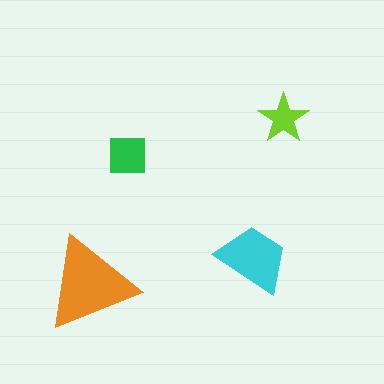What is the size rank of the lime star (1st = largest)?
4th.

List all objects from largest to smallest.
The orange triangle, the cyan trapezoid, the green square, the lime star.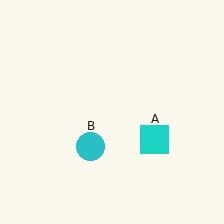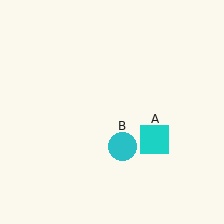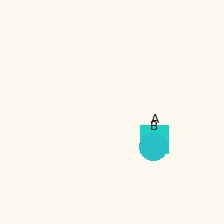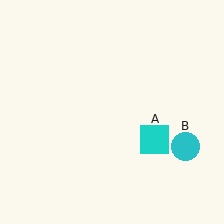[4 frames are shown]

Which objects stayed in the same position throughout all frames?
Cyan square (object A) remained stationary.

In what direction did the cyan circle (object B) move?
The cyan circle (object B) moved right.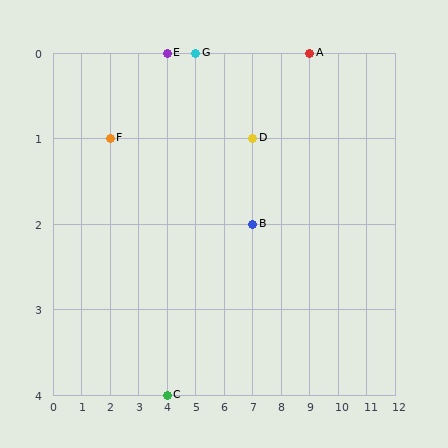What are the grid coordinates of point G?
Point G is at grid coordinates (5, 0).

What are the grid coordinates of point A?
Point A is at grid coordinates (9, 0).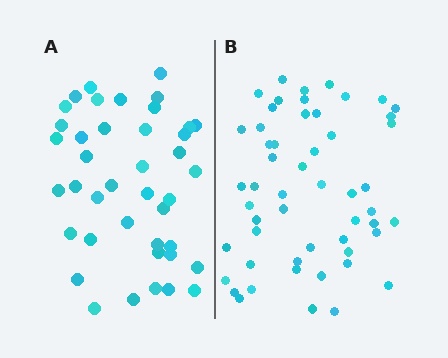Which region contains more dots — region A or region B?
Region B (the right region) has more dots.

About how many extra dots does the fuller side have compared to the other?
Region B has roughly 12 or so more dots than region A.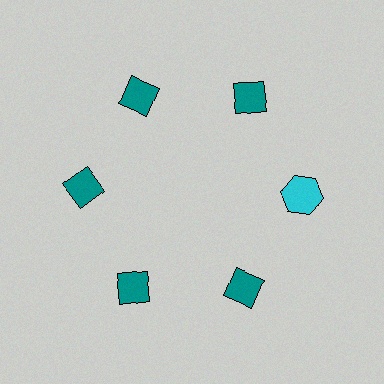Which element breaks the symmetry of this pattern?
The cyan hexagon at roughly the 3 o'clock position breaks the symmetry. All other shapes are teal diamonds.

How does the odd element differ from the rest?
It differs in both color (cyan instead of teal) and shape (hexagon instead of diamond).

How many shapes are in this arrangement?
There are 6 shapes arranged in a ring pattern.